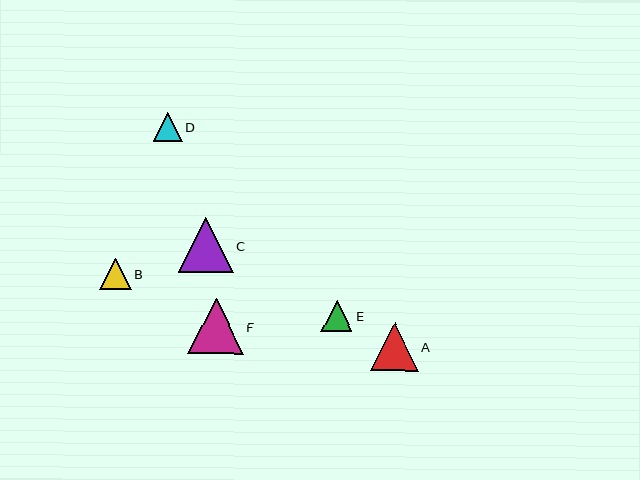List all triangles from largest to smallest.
From largest to smallest: F, C, A, B, E, D.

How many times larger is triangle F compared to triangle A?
Triangle F is approximately 1.2 times the size of triangle A.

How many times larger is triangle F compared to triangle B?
Triangle F is approximately 1.8 times the size of triangle B.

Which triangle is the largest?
Triangle F is the largest with a size of approximately 55 pixels.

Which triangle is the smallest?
Triangle D is the smallest with a size of approximately 29 pixels.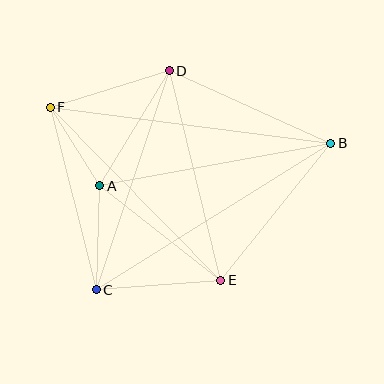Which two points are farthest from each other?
Points B and F are farthest from each other.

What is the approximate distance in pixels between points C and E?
The distance between C and E is approximately 125 pixels.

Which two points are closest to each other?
Points A and F are closest to each other.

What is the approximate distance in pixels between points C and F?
The distance between C and F is approximately 188 pixels.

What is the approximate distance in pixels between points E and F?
The distance between E and F is approximately 243 pixels.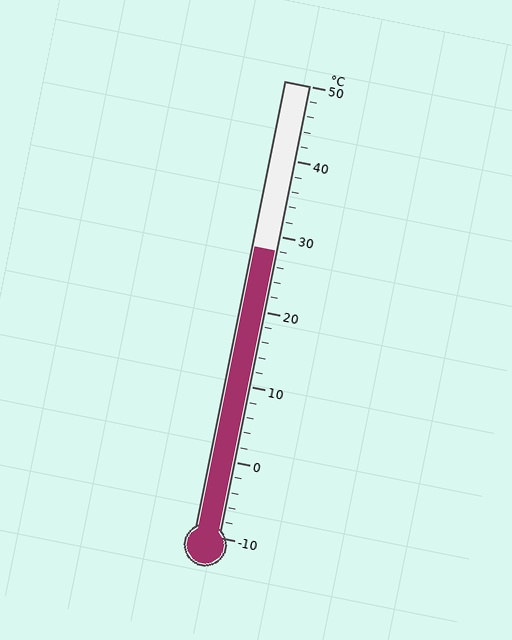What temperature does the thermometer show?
The thermometer shows approximately 28°C.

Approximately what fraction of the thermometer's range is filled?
The thermometer is filled to approximately 65% of its range.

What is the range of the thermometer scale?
The thermometer scale ranges from -10°C to 50°C.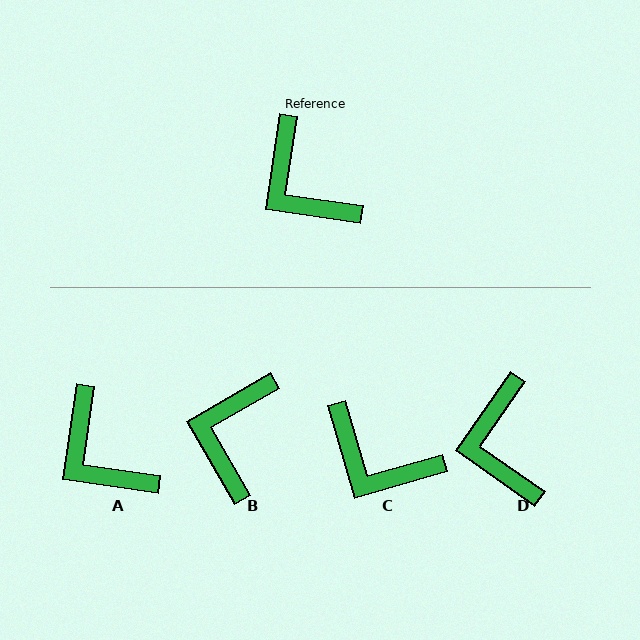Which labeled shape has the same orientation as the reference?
A.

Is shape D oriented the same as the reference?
No, it is off by about 26 degrees.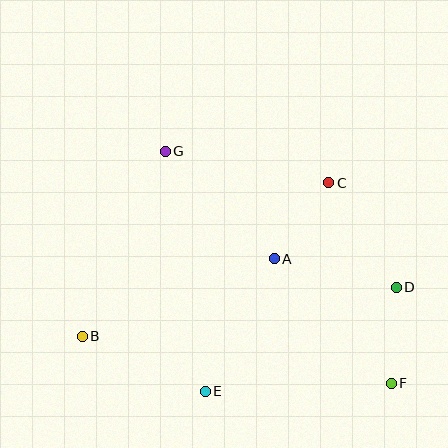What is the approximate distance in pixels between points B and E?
The distance between B and E is approximately 135 pixels.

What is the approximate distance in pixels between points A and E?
The distance between A and E is approximately 149 pixels.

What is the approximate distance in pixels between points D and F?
The distance between D and F is approximately 96 pixels.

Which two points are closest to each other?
Points A and C are closest to each other.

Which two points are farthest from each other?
Points F and G are farthest from each other.